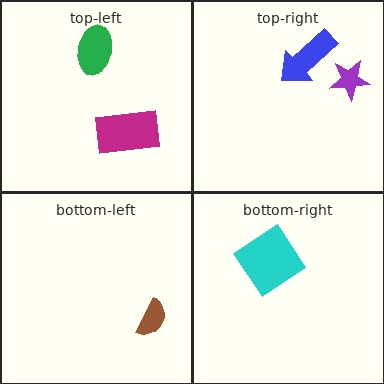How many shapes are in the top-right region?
2.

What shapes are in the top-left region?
The green ellipse, the magenta rectangle.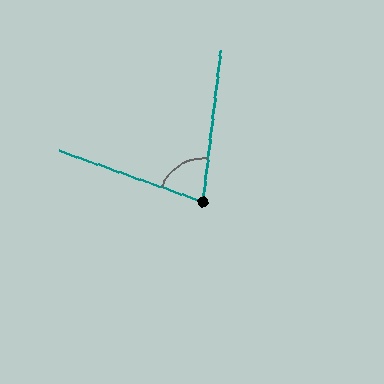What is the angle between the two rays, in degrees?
Approximately 77 degrees.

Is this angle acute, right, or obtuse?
It is acute.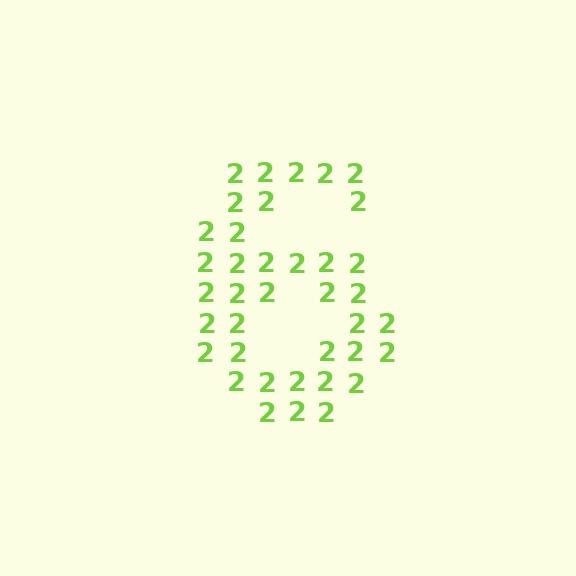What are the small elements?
The small elements are digit 2's.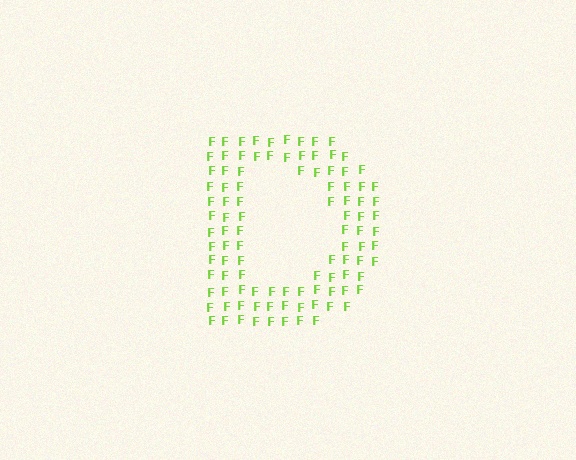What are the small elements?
The small elements are letter F's.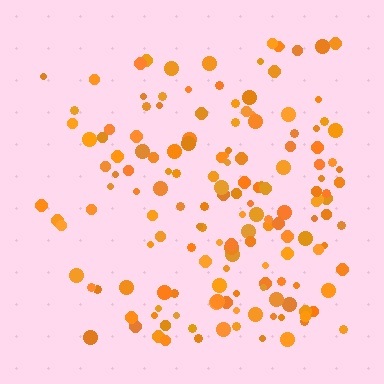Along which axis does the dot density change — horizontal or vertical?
Horizontal.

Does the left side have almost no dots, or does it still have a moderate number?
Still a moderate number, just noticeably fewer than the right.